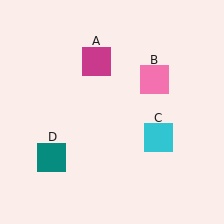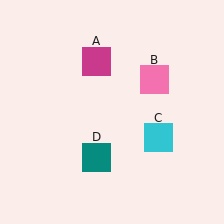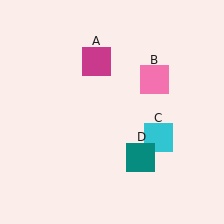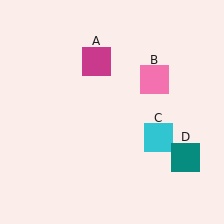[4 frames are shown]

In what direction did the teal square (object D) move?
The teal square (object D) moved right.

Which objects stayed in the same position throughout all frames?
Magenta square (object A) and pink square (object B) and cyan square (object C) remained stationary.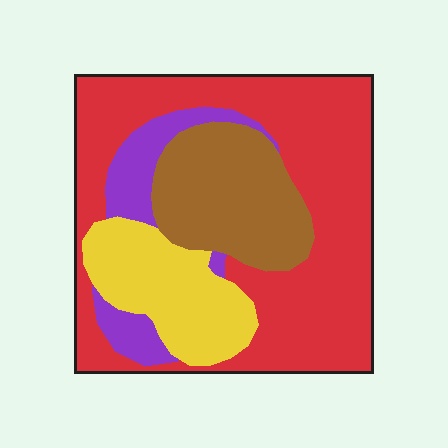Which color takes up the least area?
Purple, at roughly 10%.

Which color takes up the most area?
Red, at roughly 55%.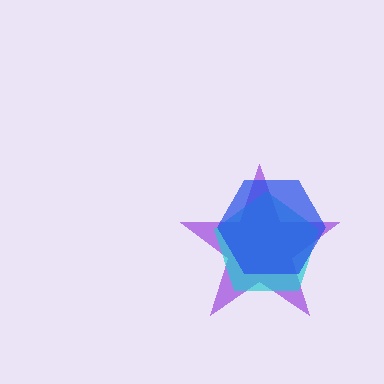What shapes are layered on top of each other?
The layered shapes are: a purple star, a cyan pentagon, a blue hexagon.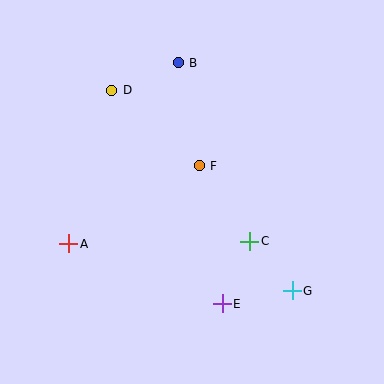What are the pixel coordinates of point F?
Point F is at (199, 166).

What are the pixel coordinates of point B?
Point B is at (178, 63).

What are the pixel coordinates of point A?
Point A is at (69, 244).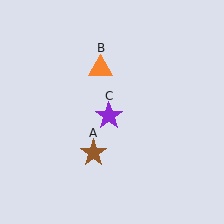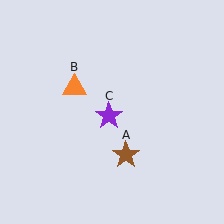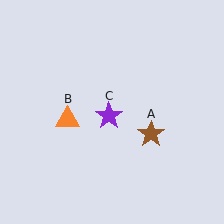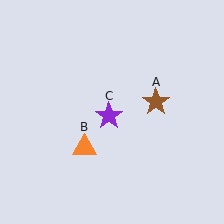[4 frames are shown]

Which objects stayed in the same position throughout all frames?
Purple star (object C) remained stationary.